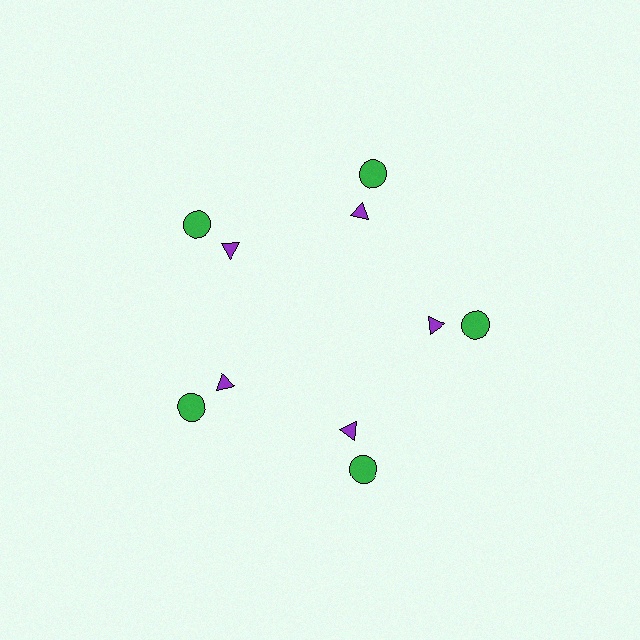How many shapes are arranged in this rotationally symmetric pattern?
There are 10 shapes, arranged in 5 groups of 2.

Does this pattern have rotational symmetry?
Yes, this pattern has 5-fold rotational symmetry. It looks the same after rotating 72 degrees around the center.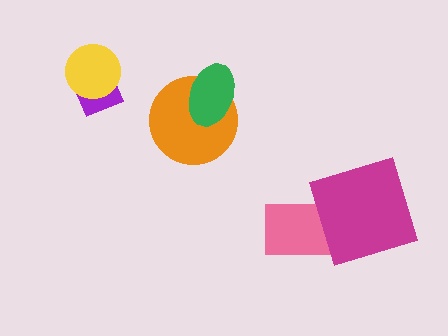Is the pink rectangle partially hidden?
Yes, it is partially covered by another shape.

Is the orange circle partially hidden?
Yes, it is partially covered by another shape.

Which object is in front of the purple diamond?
The yellow circle is in front of the purple diamond.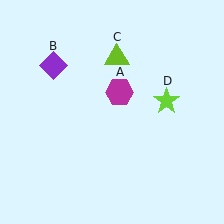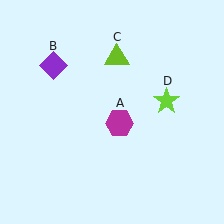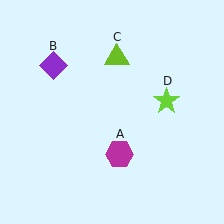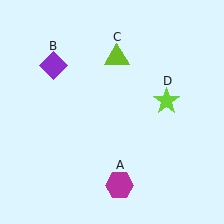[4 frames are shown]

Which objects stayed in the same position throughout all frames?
Purple diamond (object B) and lime triangle (object C) and lime star (object D) remained stationary.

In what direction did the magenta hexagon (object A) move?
The magenta hexagon (object A) moved down.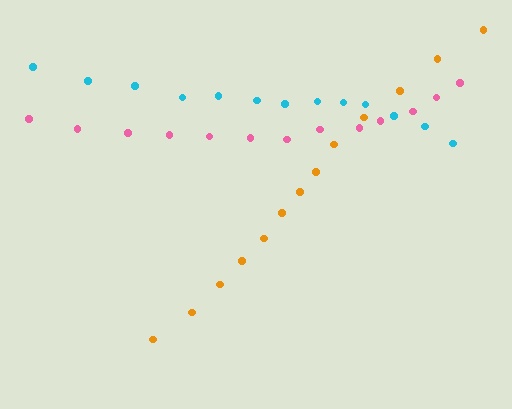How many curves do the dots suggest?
There are 3 distinct paths.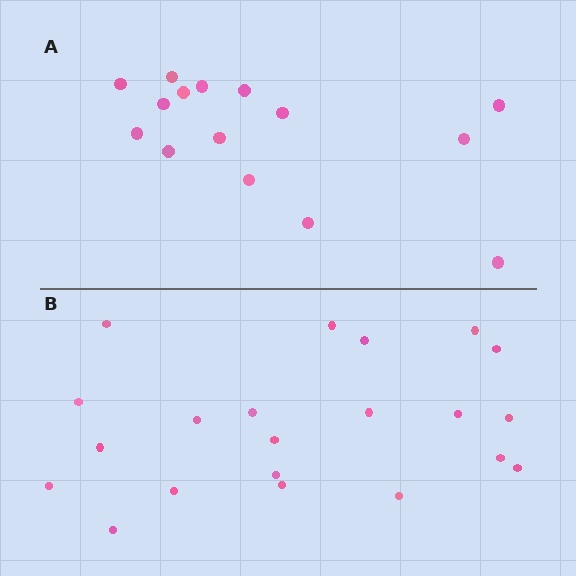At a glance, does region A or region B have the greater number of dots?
Region B (the bottom region) has more dots.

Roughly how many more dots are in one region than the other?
Region B has about 6 more dots than region A.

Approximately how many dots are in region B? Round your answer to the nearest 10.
About 20 dots. (The exact count is 21, which rounds to 20.)